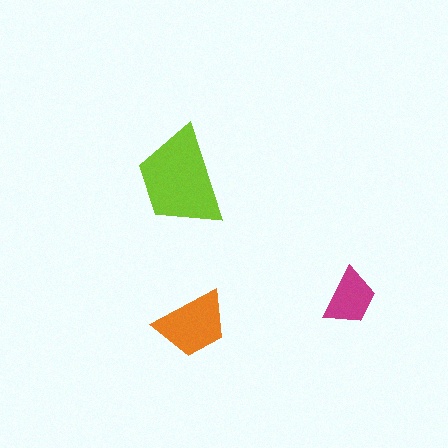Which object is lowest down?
The orange trapezoid is bottommost.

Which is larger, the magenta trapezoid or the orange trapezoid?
The orange one.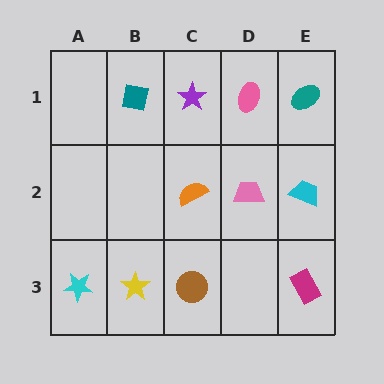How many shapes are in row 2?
3 shapes.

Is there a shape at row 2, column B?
No, that cell is empty.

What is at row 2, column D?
A pink trapezoid.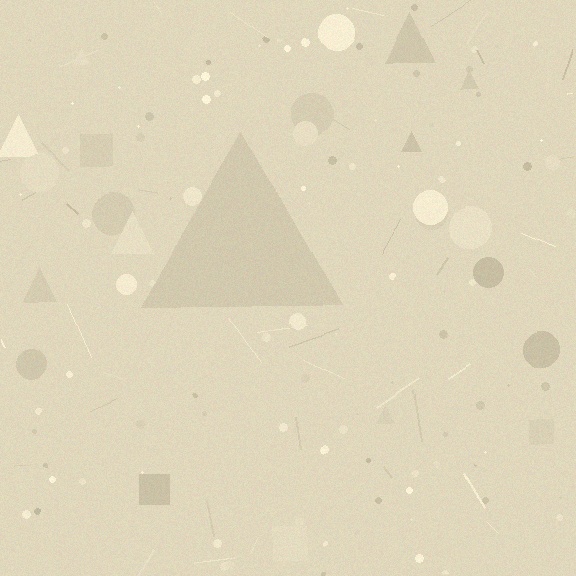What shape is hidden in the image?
A triangle is hidden in the image.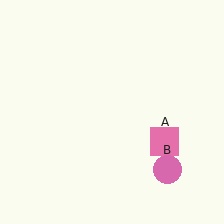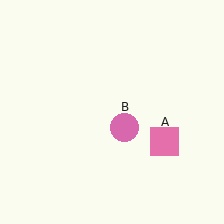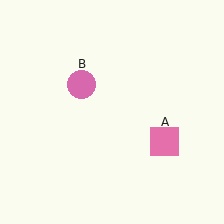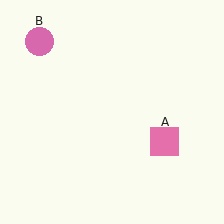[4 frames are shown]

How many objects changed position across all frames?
1 object changed position: pink circle (object B).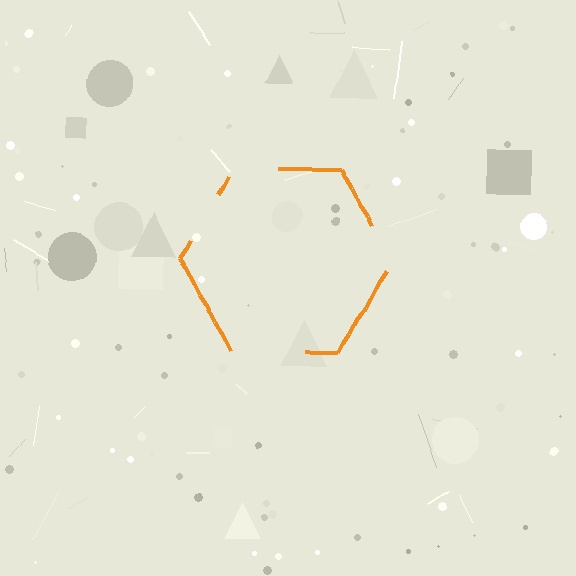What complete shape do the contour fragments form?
The contour fragments form a hexagon.